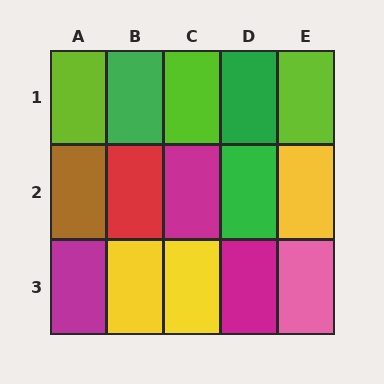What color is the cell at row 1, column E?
Lime.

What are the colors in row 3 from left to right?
Magenta, yellow, yellow, magenta, pink.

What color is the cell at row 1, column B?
Green.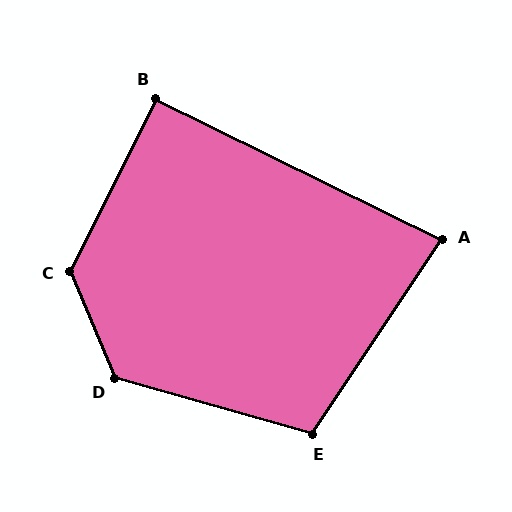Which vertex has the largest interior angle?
C, at approximately 131 degrees.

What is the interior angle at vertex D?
Approximately 129 degrees (obtuse).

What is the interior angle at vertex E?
Approximately 108 degrees (obtuse).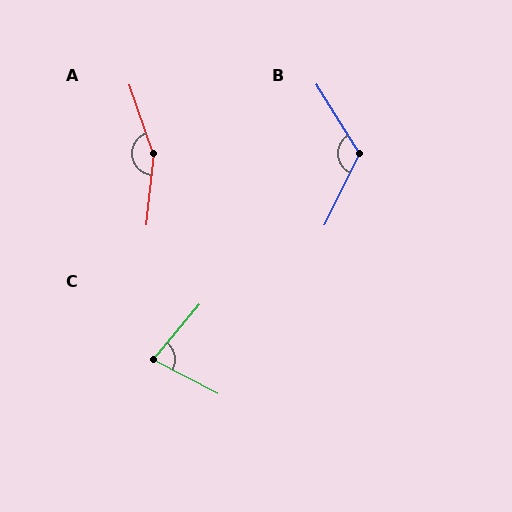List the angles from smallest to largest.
C (77°), B (122°), A (155°).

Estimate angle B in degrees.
Approximately 122 degrees.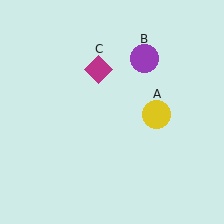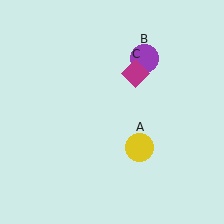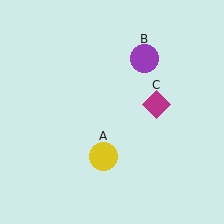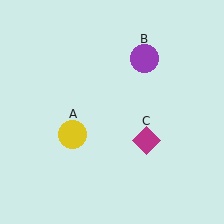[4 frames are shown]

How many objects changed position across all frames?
2 objects changed position: yellow circle (object A), magenta diamond (object C).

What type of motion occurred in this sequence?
The yellow circle (object A), magenta diamond (object C) rotated clockwise around the center of the scene.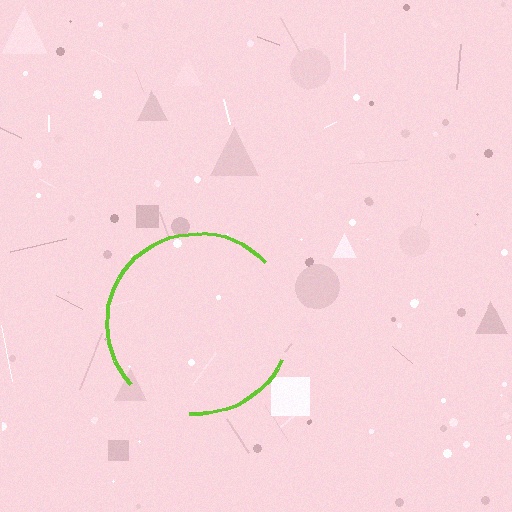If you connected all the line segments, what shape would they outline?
They would outline a circle.